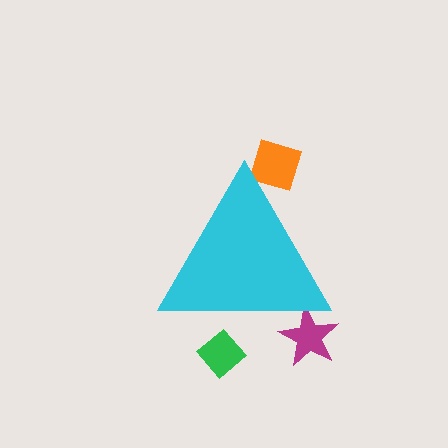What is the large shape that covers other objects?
A cyan triangle.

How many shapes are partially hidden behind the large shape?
3 shapes are partially hidden.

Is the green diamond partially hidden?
Yes, the green diamond is partially hidden behind the cyan triangle.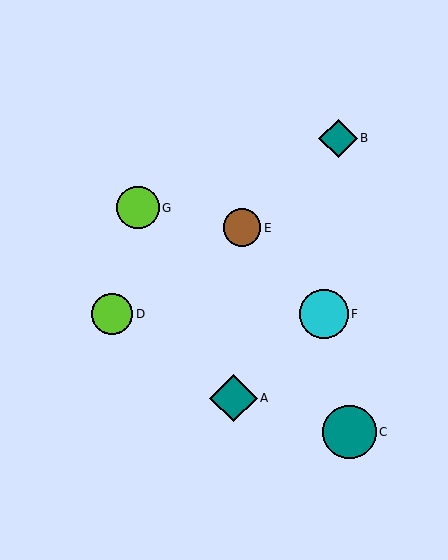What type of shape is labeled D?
Shape D is a lime circle.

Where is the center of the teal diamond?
The center of the teal diamond is at (233, 398).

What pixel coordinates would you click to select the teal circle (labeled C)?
Click at (350, 432) to select the teal circle C.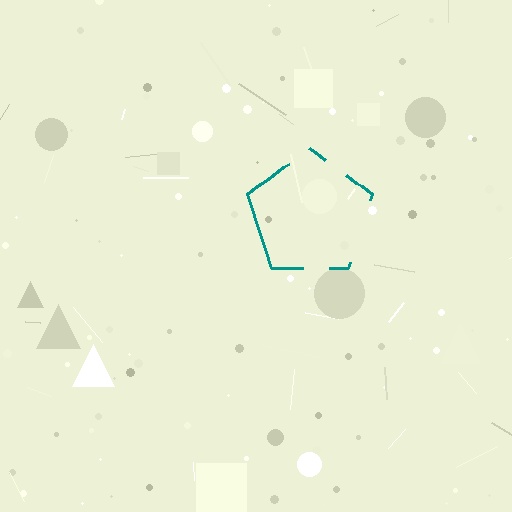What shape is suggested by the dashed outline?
The dashed outline suggests a pentagon.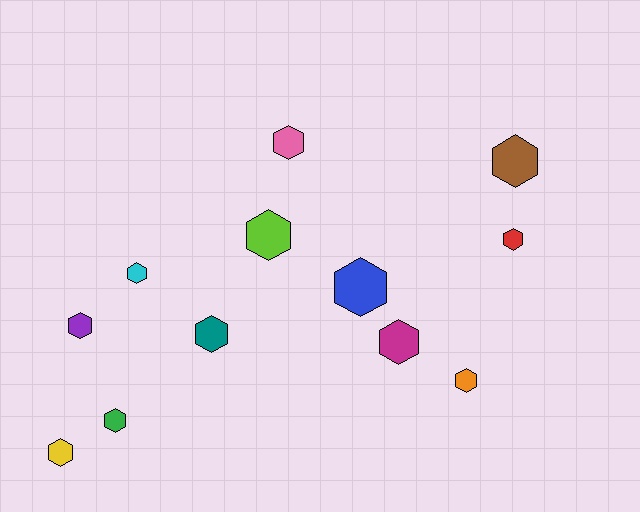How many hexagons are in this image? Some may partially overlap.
There are 12 hexagons.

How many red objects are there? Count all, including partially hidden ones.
There is 1 red object.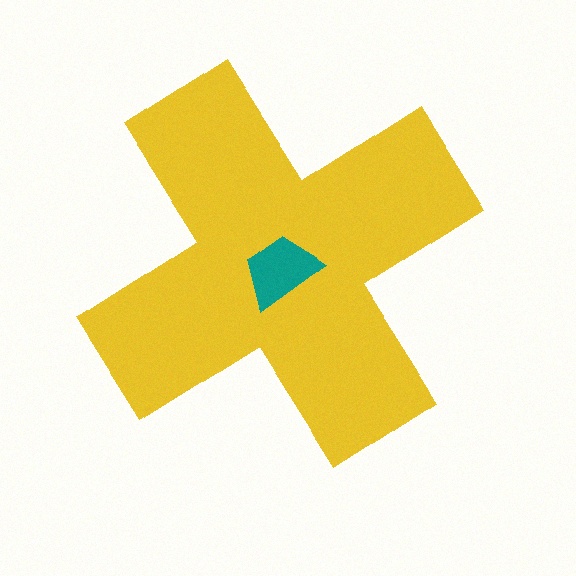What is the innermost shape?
The teal trapezoid.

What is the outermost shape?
The yellow cross.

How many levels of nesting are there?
2.